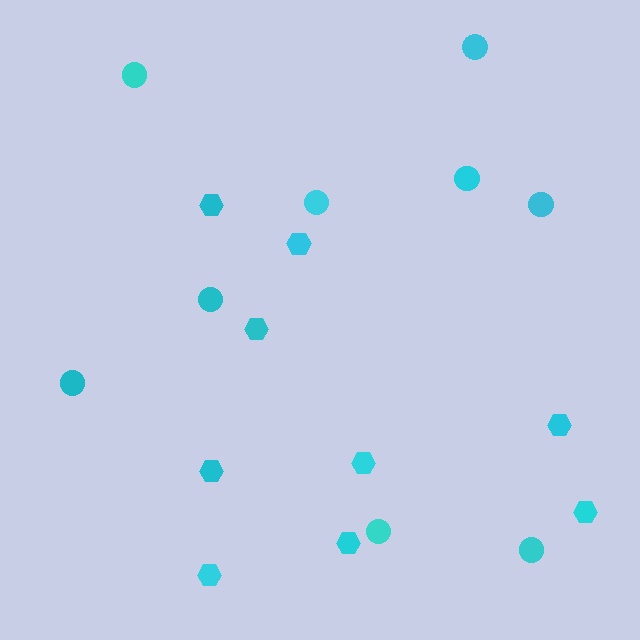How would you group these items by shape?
There are 2 groups: one group of hexagons (9) and one group of circles (9).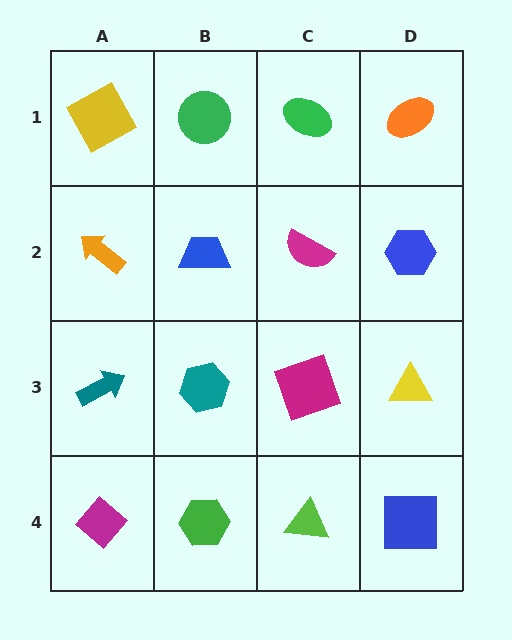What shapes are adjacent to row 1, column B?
A blue trapezoid (row 2, column B), a yellow square (row 1, column A), a green ellipse (row 1, column C).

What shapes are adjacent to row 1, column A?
An orange arrow (row 2, column A), a green circle (row 1, column B).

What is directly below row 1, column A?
An orange arrow.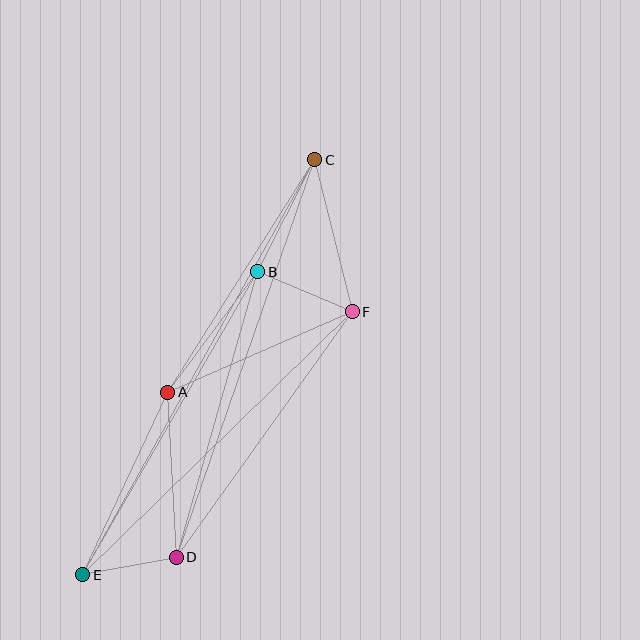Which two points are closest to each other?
Points D and E are closest to each other.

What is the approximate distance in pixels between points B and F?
The distance between B and F is approximately 103 pixels.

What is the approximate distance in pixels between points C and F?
The distance between C and F is approximately 157 pixels.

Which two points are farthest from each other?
Points C and E are farthest from each other.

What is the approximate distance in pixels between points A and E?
The distance between A and E is approximately 202 pixels.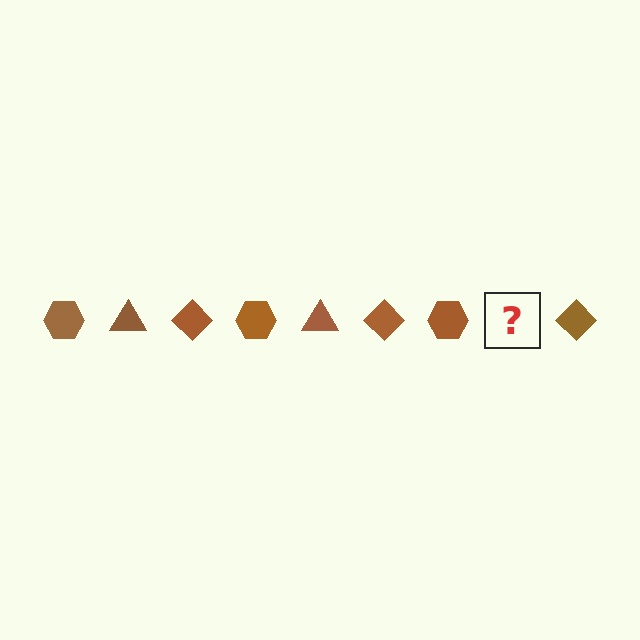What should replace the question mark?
The question mark should be replaced with a brown triangle.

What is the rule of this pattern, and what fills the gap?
The rule is that the pattern cycles through hexagon, triangle, diamond shapes in brown. The gap should be filled with a brown triangle.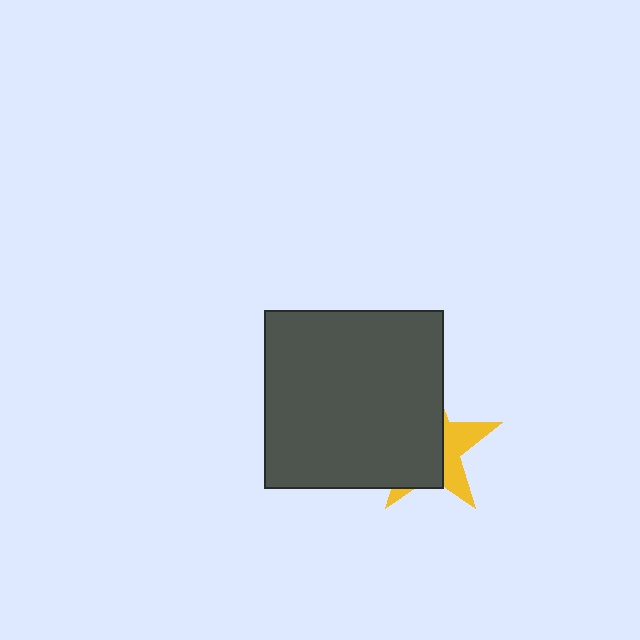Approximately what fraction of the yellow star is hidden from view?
Roughly 64% of the yellow star is hidden behind the dark gray square.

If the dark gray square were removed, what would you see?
You would see the complete yellow star.